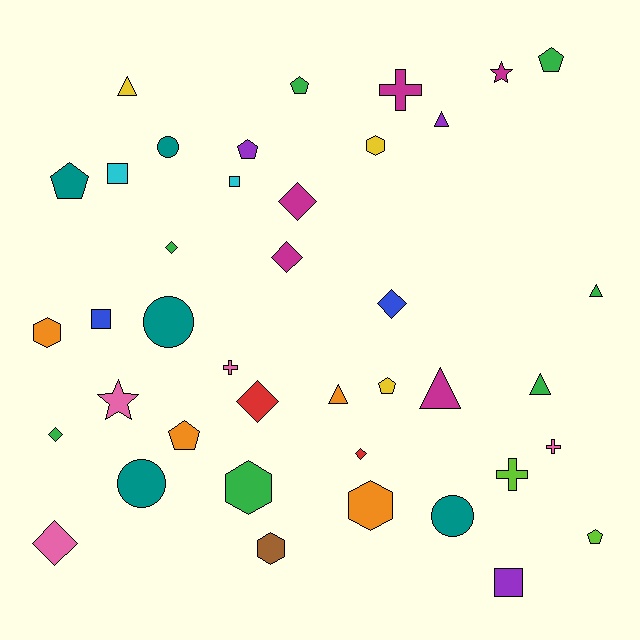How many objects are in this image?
There are 40 objects.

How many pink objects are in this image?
There are 4 pink objects.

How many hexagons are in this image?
There are 5 hexagons.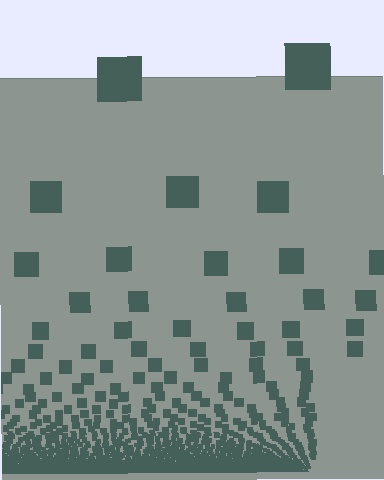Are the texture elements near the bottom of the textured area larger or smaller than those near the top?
Smaller. The gradient is inverted — elements near the bottom are smaller and denser.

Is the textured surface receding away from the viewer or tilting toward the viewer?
The surface appears to tilt toward the viewer. Texture elements get larger and sparser toward the top.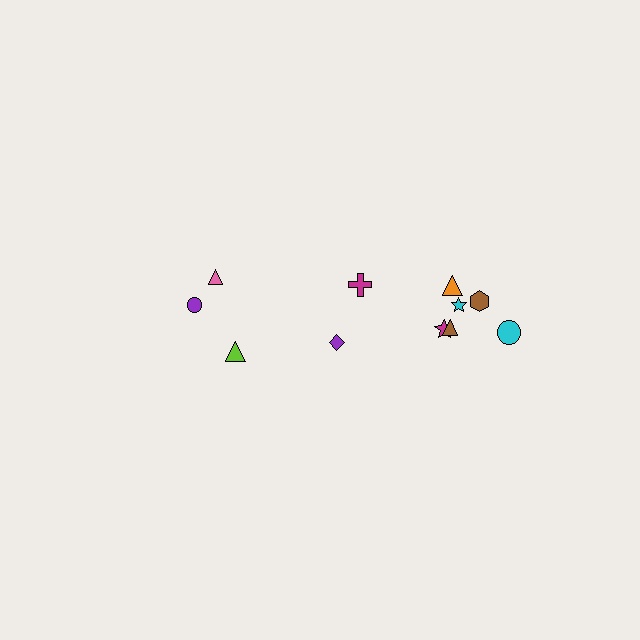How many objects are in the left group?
There are 4 objects.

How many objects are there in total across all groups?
There are 11 objects.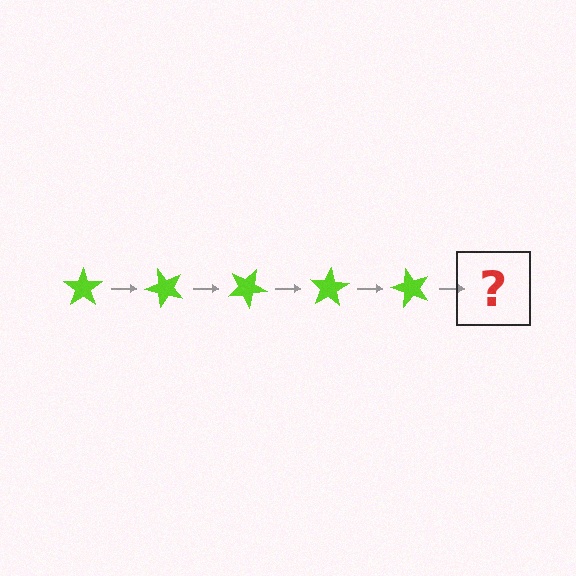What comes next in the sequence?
The next element should be a lime star rotated 250 degrees.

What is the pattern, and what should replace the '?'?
The pattern is that the star rotates 50 degrees each step. The '?' should be a lime star rotated 250 degrees.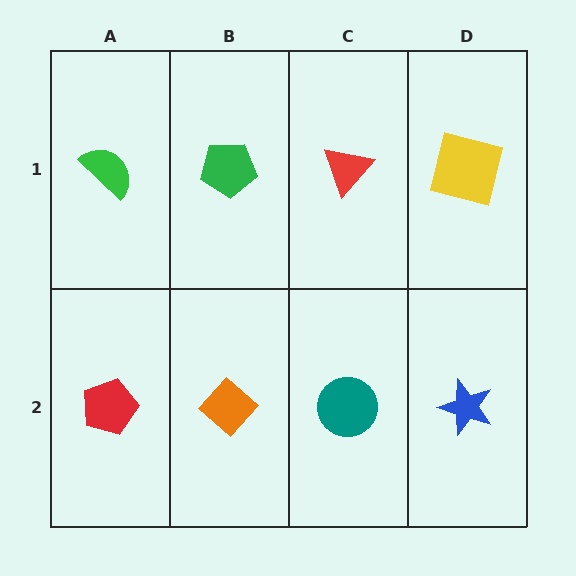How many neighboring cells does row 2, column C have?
3.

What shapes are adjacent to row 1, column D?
A blue star (row 2, column D), a red triangle (row 1, column C).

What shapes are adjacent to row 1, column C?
A teal circle (row 2, column C), a green pentagon (row 1, column B), a yellow square (row 1, column D).